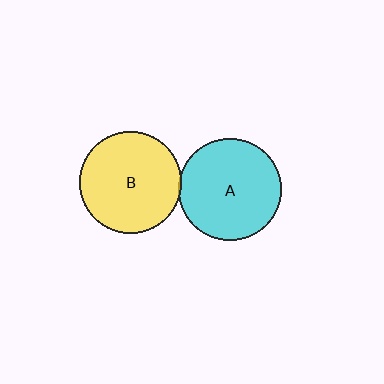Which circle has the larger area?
Circle B (yellow).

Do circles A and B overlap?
Yes.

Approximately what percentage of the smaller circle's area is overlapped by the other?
Approximately 5%.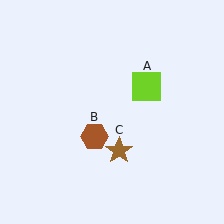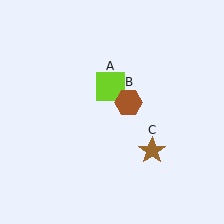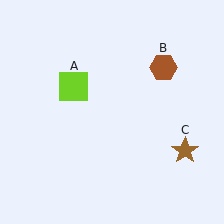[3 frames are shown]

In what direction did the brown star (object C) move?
The brown star (object C) moved right.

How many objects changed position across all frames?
3 objects changed position: lime square (object A), brown hexagon (object B), brown star (object C).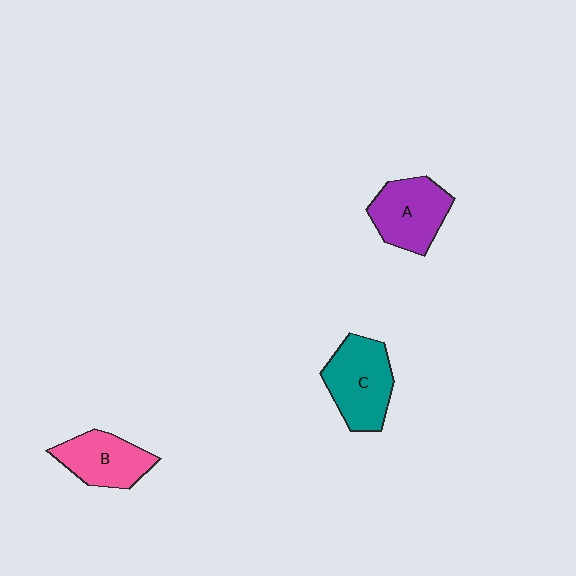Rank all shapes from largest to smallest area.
From largest to smallest: C (teal), A (purple), B (pink).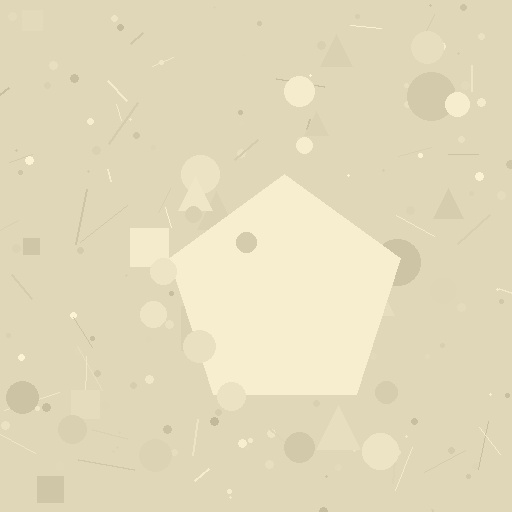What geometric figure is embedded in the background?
A pentagon is embedded in the background.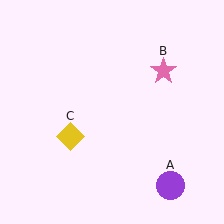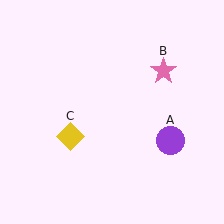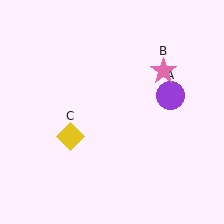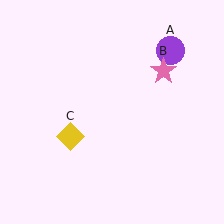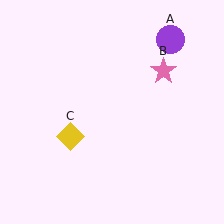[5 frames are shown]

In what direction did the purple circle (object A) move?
The purple circle (object A) moved up.